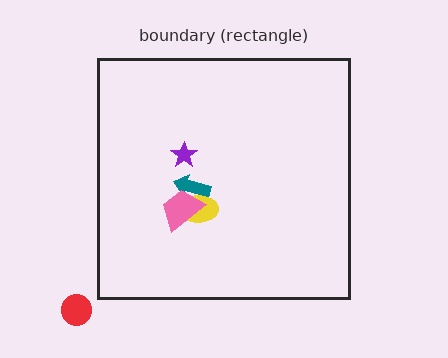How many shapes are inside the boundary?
4 inside, 1 outside.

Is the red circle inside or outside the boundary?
Outside.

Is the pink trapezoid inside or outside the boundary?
Inside.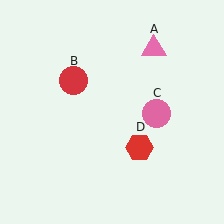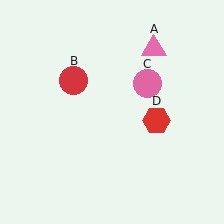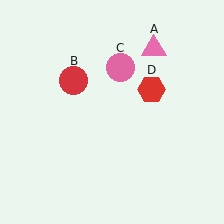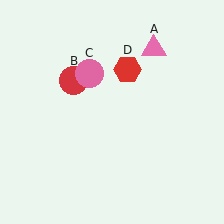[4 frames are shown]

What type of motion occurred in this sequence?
The pink circle (object C), red hexagon (object D) rotated counterclockwise around the center of the scene.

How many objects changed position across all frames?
2 objects changed position: pink circle (object C), red hexagon (object D).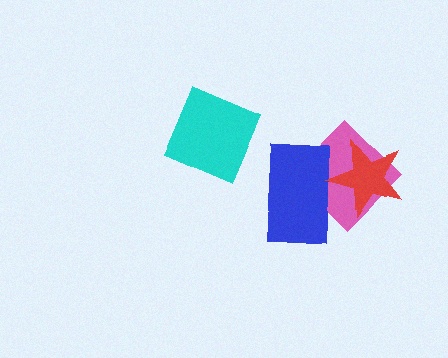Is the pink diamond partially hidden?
Yes, it is partially covered by another shape.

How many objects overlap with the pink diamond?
2 objects overlap with the pink diamond.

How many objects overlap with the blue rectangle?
2 objects overlap with the blue rectangle.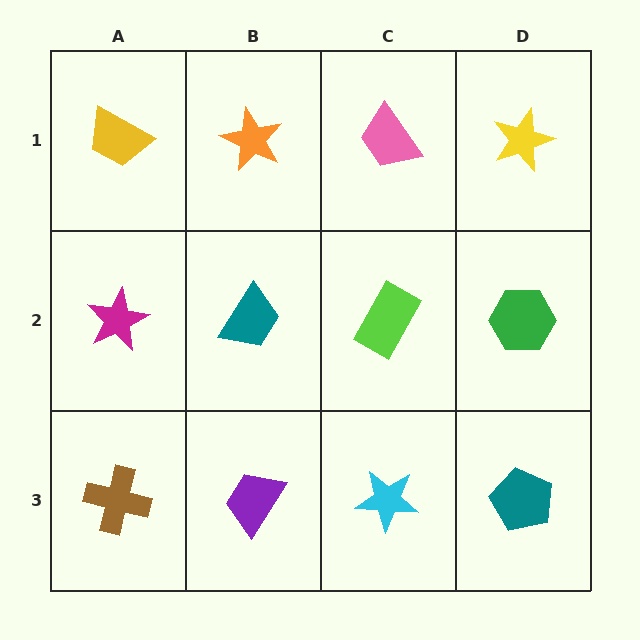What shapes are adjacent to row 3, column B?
A teal trapezoid (row 2, column B), a brown cross (row 3, column A), a cyan star (row 3, column C).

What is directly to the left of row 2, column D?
A lime rectangle.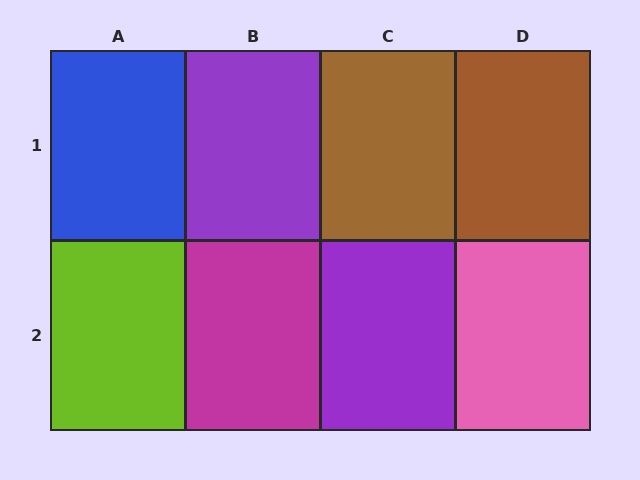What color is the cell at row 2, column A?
Lime.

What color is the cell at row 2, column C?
Purple.